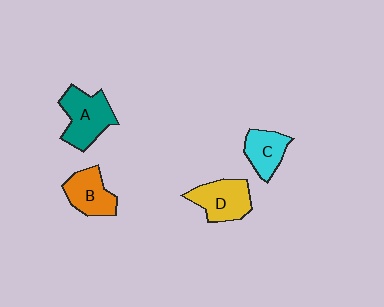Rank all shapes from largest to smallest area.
From largest to smallest: A (teal), D (yellow), B (orange), C (cyan).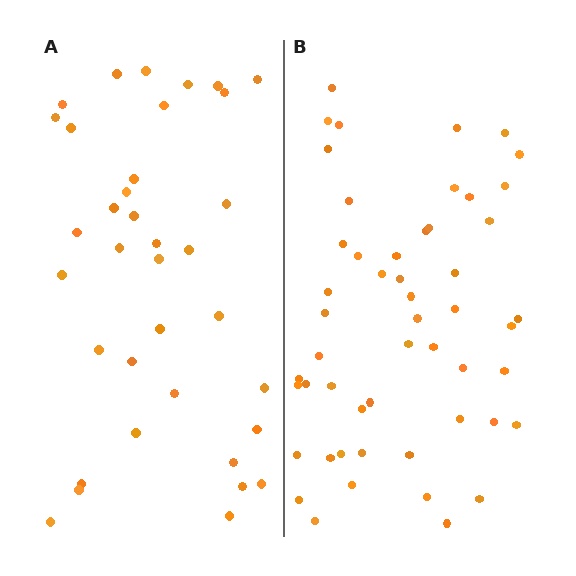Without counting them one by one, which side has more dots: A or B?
Region B (the right region) has more dots.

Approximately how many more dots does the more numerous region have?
Region B has approximately 15 more dots than region A.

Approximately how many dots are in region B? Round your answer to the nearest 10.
About 50 dots. (The exact count is 52, which rounds to 50.)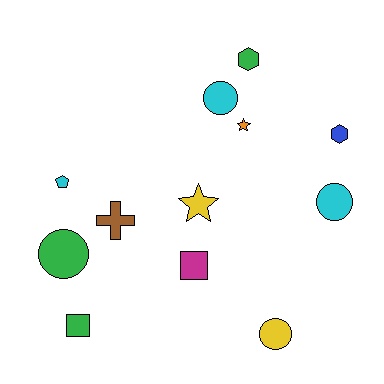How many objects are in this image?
There are 12 objects.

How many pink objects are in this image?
There are no pink objects.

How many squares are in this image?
There are 2 squares.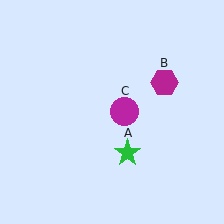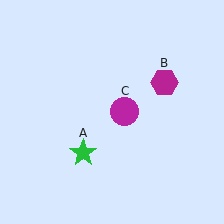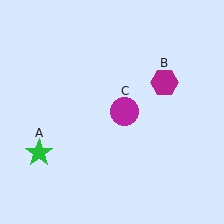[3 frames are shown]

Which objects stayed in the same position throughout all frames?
Magenta hexagon (object B) and magenta circle (object C) remained stationary.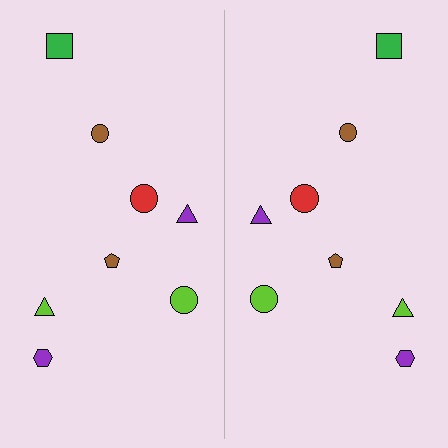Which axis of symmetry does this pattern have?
The pattern has a vertical axis of symmetry running through the center of the image.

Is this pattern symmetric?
Yes, this pattern has bilateral (reflection) symmetry.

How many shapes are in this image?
There are 16 shapes in this image.